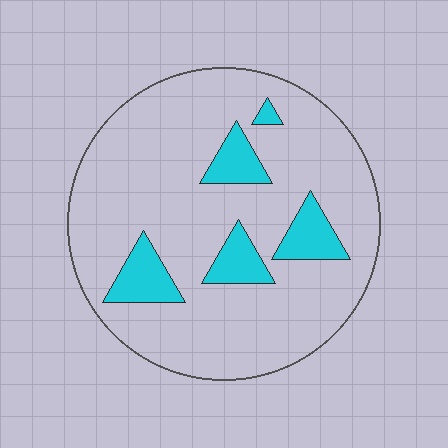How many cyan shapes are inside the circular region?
5.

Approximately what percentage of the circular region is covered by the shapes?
Approximately 15%.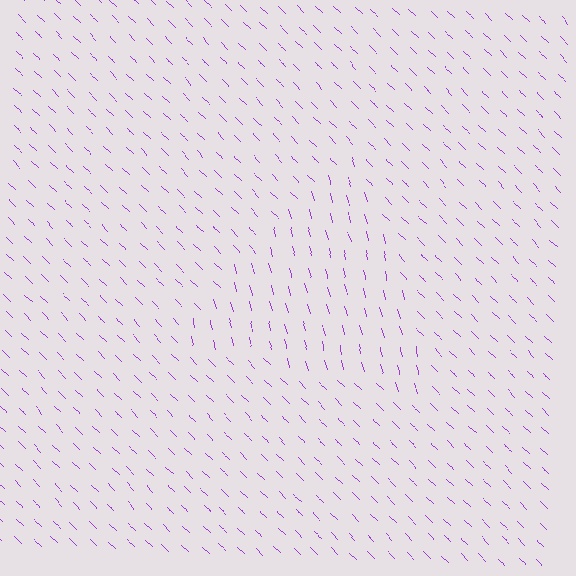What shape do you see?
I see a triangle.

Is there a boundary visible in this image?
Yes, there is a texture boundary formed by a change in line orientation.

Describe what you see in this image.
The image is filled with small purple line segments. A triangle region in the image has lines oriented differently from the surrounding lines, creating a visible texture boundary.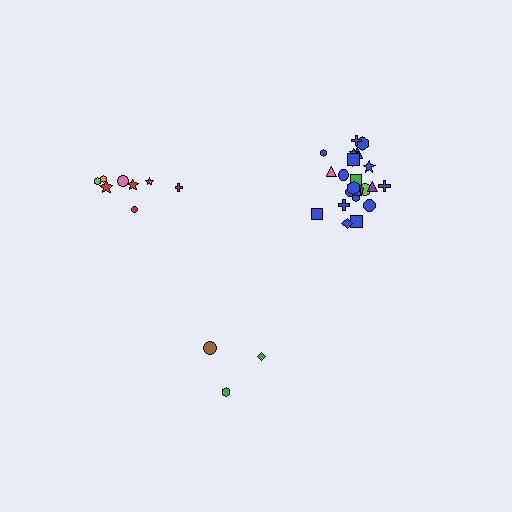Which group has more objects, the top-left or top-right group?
The top-right group.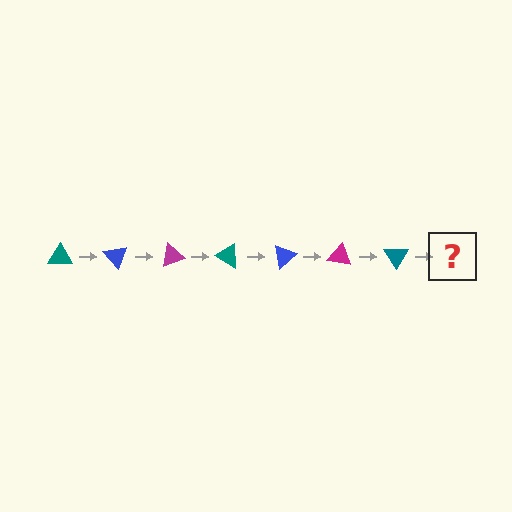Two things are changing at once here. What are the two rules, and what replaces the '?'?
The two rules are that it rotates 50 degrees each step and the color cycles through teal, blue, and magenta. The '?' should be a blue triangle, rotated 350 degrees from the start.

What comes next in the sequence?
The next element should be a blue triangle, rotated 350 degrees from the start.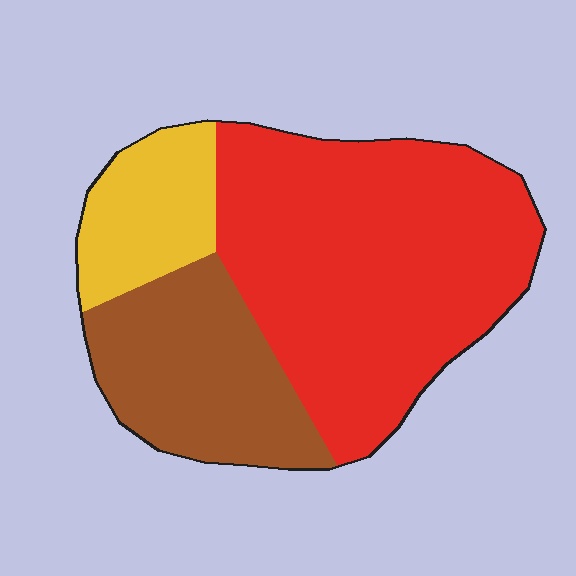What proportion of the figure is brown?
Brown covers around 25% of the figure.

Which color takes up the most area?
Red, at roughly 60%.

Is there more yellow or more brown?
Brown.